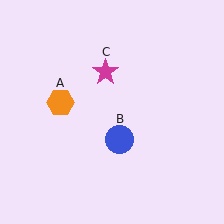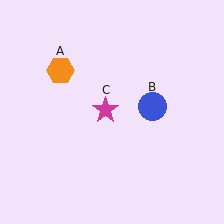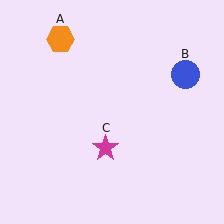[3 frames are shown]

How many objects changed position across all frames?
3 objects changed position: orange hexagon (object A), blue circle (object B), magenta star (object C).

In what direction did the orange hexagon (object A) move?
The orange hexagon (object A) moved up.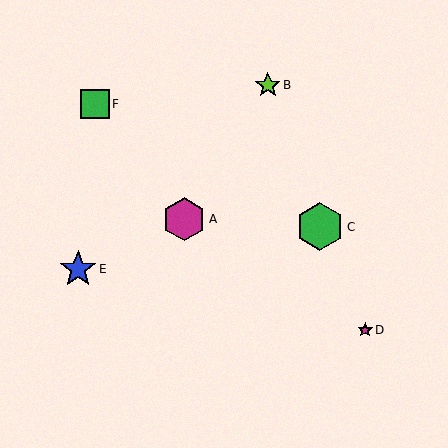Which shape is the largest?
The green hexagon (labeled C) is the largest.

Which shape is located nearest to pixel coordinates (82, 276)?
The blue star (labeled E) at (78, 269) is nearest to that location.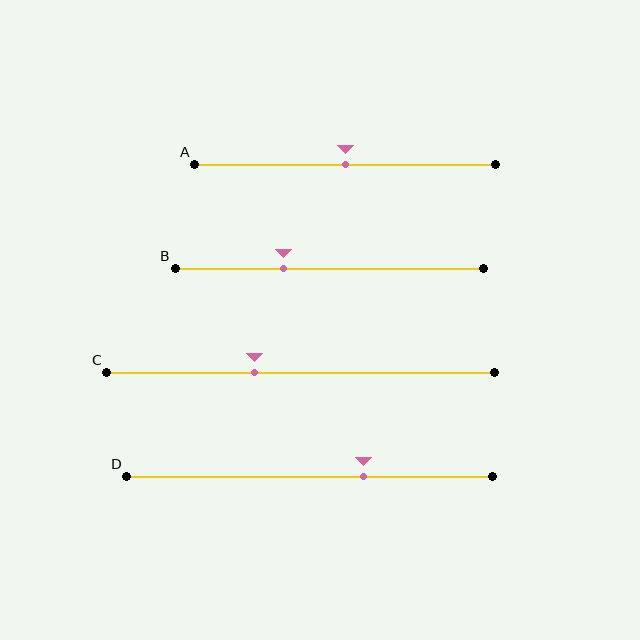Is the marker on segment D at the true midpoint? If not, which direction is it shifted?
No, the marker on segment D is shifted to the right by about 15% of the segment length.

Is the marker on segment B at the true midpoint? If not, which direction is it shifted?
No, the marker on segment B is shifted to the left by about 15% of the segment length.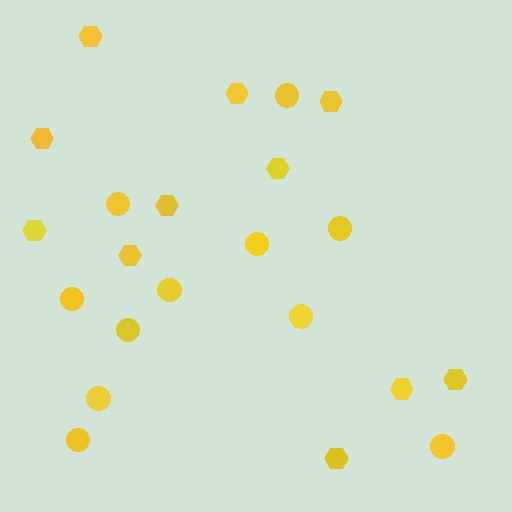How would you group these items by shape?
There are 2 groups: one group of circles (11) and one group of hexagons (11).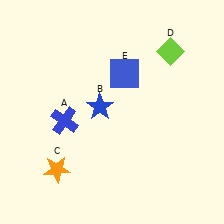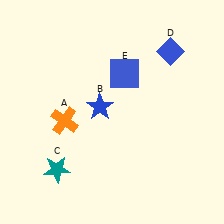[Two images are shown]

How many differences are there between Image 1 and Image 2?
There are 3 differences between the two images.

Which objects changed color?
A changed from blue to orange. C changed from orange to teal. D changed from lime to blue.